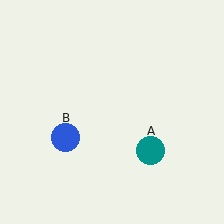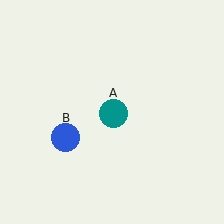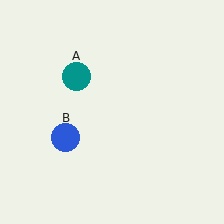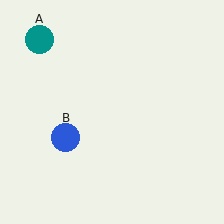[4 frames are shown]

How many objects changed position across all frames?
1 object changed position: teal circle (object A).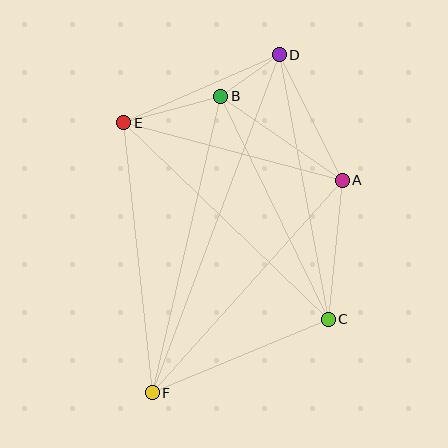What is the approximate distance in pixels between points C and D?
The distance between C and D is approximately 269 pixels.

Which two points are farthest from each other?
Points D and F are farthest from each other.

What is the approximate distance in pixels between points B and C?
The distance between B and C is approximately 248 pixels.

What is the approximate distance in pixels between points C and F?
The distance between C and F is approximately 191 pixels.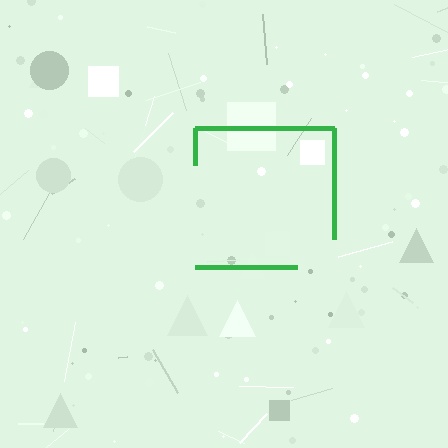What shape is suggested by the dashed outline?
The dashed outline suggests a square.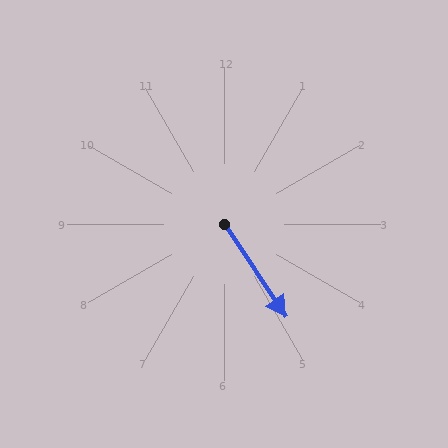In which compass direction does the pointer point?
Southeast.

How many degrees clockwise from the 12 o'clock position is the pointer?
Approximately 147 degrees.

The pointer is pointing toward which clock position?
Roughly 5 o'clock.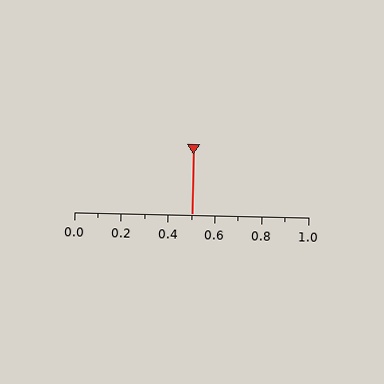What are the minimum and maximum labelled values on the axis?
The axis runs from 0.0 to 1.0.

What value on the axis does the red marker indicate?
The marker indicates approximately 0.5.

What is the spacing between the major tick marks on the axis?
The major ticks are spaced 0.2 apart.